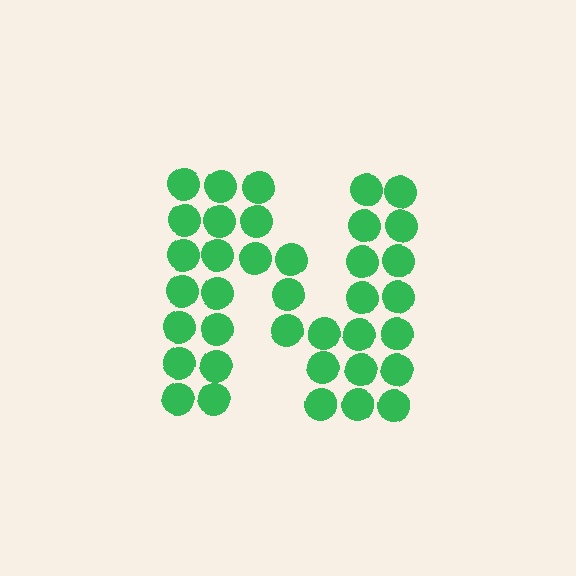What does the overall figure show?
The overall figure shows the letter N.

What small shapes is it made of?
It is made of small circles.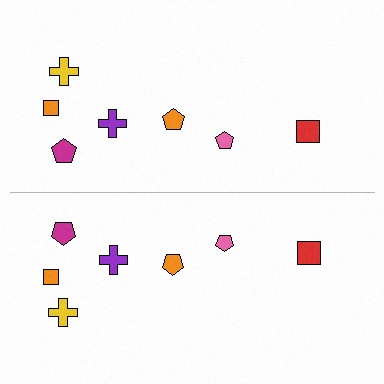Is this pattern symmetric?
Yes, this pattern has bilateral (reflection) symmetry.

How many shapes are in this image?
There are 14 shapes in this image.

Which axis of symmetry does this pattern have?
The pattern has a horizontal axis of symmetry running through the center of the image.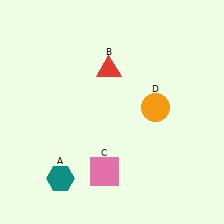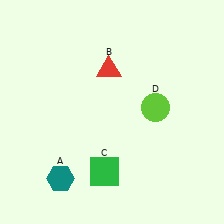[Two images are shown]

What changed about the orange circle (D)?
In Image 1, D is orange. In Image 2, it changed to lime.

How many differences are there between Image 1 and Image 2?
There are 2 differences between the two images.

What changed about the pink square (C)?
In Image 1, C is pink. In Image 2, it changed to green.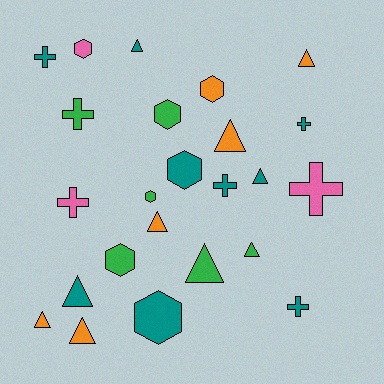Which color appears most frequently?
Teal, with 9 objects.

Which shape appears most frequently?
Triangle, with 10 objects.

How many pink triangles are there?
There are no pink triangles.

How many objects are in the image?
There are 24 objects.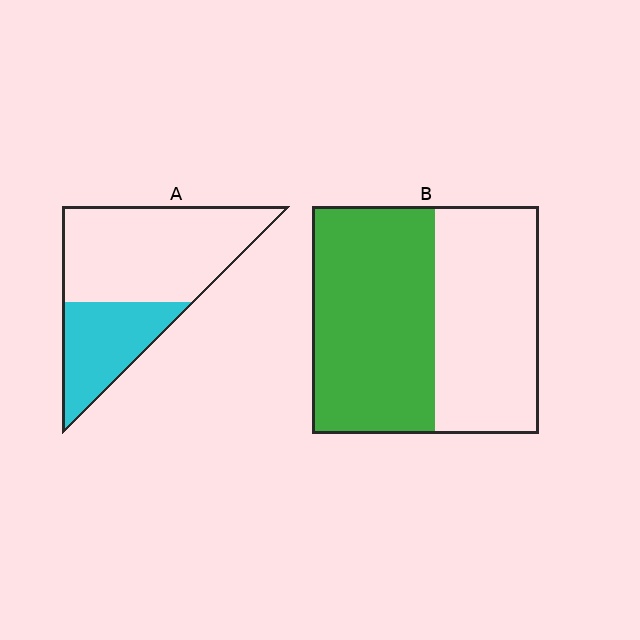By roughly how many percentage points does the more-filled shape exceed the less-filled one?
By roughly 20 percentage points (B over A).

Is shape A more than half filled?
No.